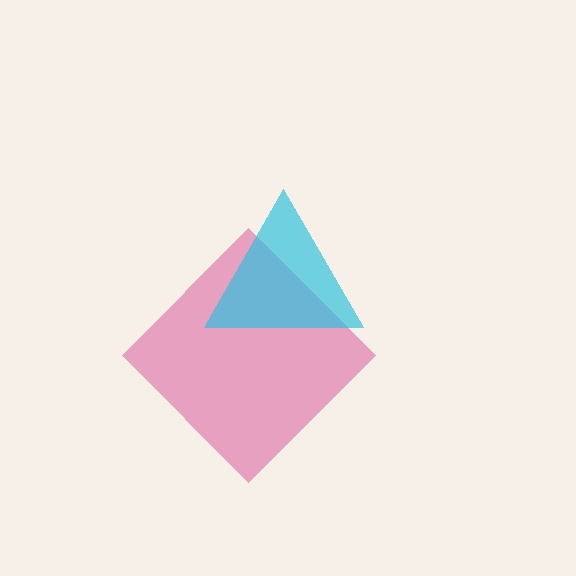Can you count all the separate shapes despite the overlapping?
Yes, there are 2 separate shapes.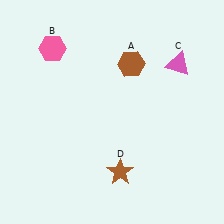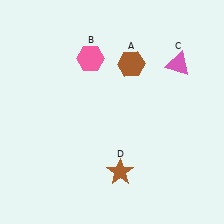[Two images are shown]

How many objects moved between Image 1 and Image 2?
1 object moved between the two images.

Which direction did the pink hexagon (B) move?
The pink hexagon (B) moved right.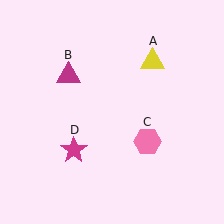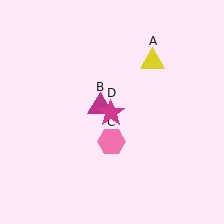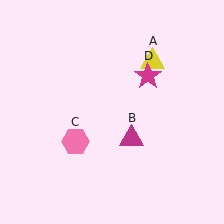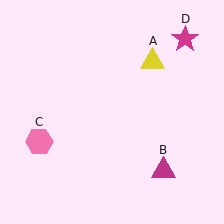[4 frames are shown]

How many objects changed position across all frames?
3 objects changed position: magenta triangle (object B), pink hexagon (object C), magenta star (object D).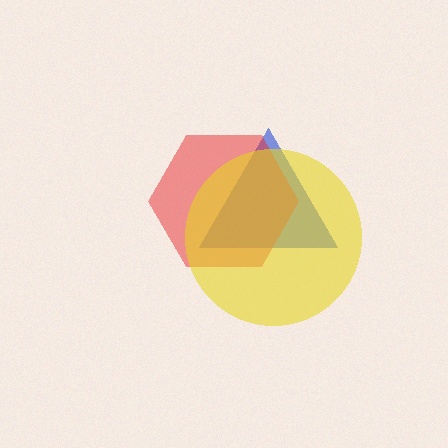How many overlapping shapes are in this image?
There are 3 overlapping shapes in the image.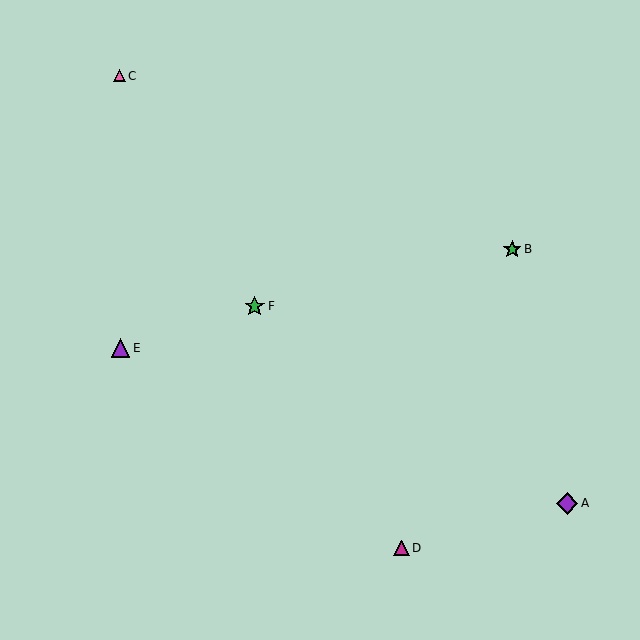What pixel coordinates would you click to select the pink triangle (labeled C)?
Click at (119, 76) to select the pink triangle C.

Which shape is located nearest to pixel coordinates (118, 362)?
The purple triangle (labeled E) at (121, 348) is nearest to that location.